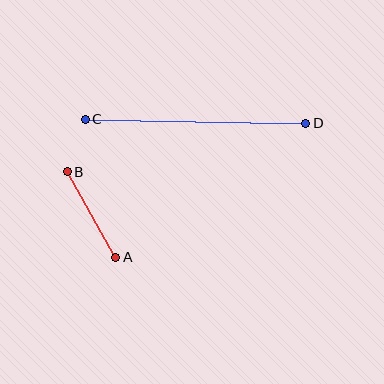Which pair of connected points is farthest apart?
Points C and D are farthest apart.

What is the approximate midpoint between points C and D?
The midpoint is at approximately (196, 121) pixels.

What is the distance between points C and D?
The distance is approximately 220 pixels.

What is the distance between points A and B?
The distance is approximately 98 pixels.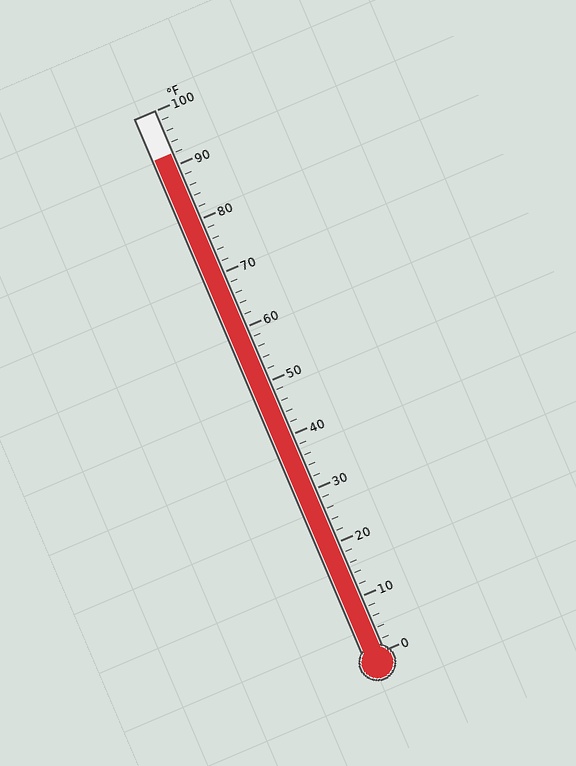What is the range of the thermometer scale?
The thermometer scale ranges from 0°F to 100°F.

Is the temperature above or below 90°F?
The temperature is above 90°F.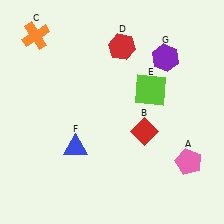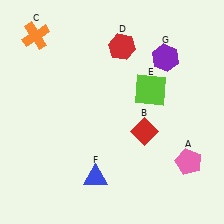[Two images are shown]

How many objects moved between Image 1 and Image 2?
1 object moved between the two images.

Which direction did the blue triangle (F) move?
The blue triangle (F) moved down.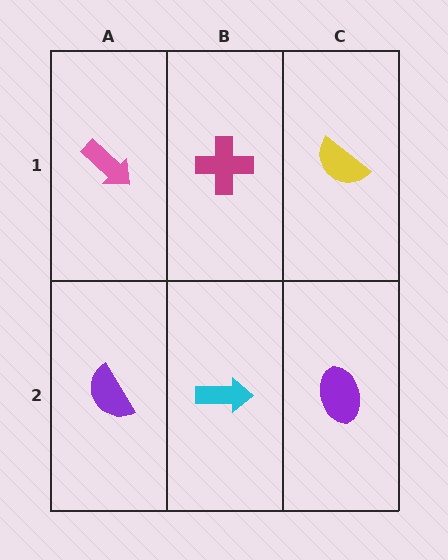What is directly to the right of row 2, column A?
A cyan arrow.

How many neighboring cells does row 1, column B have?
3.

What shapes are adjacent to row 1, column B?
A cyan arrow (row 2, column B), a pink arrow (row 1, column A), a yellow semicircle (row 1, column C).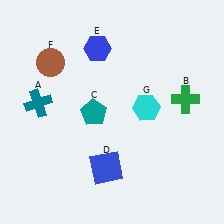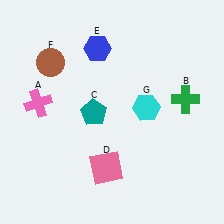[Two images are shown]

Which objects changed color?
A changed from teal to pink. D changed from blue to pink.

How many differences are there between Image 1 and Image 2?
There are 2 differences between the two images.